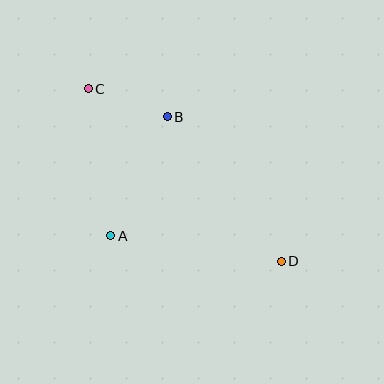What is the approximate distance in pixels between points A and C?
The distance between A and C is approximately 149 pixels.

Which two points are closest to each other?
Points B and C are closest to each other.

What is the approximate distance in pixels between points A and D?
The distance between A and D is approximately 173 pixels.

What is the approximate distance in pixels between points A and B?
The distance between A and B is approximately 132 pixels.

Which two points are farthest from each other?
Points C and D are farthest from each other.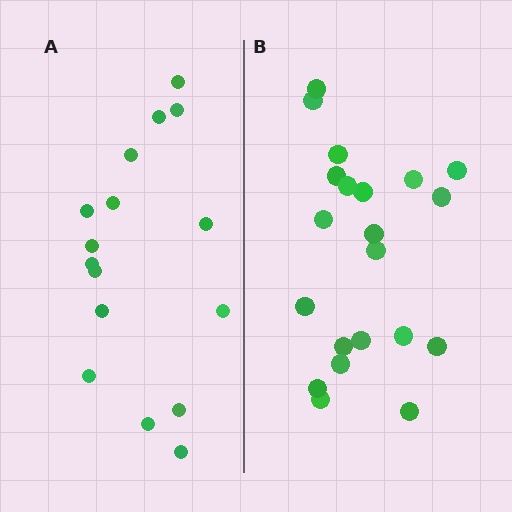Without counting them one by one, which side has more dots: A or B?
Region B (the right region) has more dots.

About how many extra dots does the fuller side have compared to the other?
Region B has about 5 more dots than region A.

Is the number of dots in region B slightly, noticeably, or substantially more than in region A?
Region B has noticeably more, but not dramatically so. The ratio is roughly 1.3 to 1.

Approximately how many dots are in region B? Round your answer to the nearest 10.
About 20 dots. (The exact count is 21, which rounds to 20.)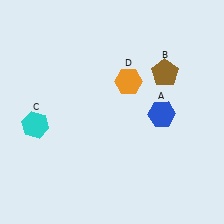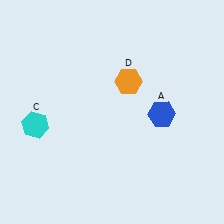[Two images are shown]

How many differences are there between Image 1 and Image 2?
There is 1 difference between the two images.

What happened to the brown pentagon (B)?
The brown pentagon (B) was removed in Image 2. It was in the top-right area of Image 1.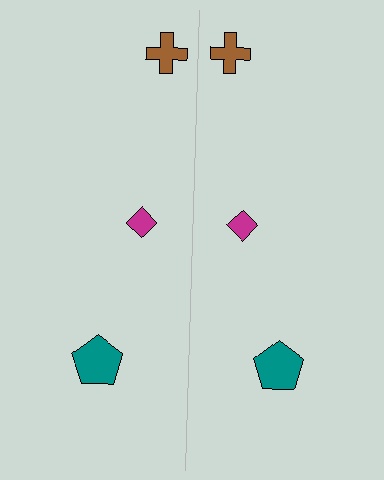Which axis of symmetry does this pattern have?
The pattern has a vertical axis of symmetry running through the center of the image.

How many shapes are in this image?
There are 6 shapes in this image.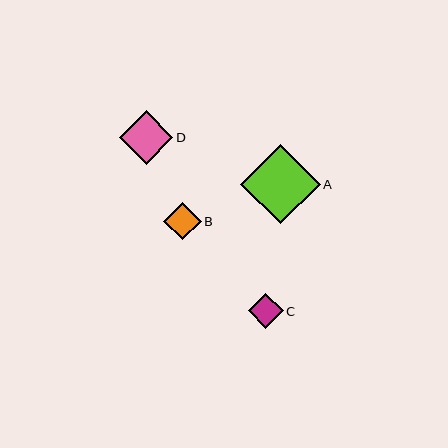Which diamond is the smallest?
Diamond C is the smallest with a size of approximately 35 pixels.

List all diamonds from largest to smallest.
From largest to smallest: A, D, B, C.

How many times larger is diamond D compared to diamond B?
Diamond D is approximately 1.4 times the size of diamond B.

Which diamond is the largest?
Diamond A is the largest with a size of approximately 79 pixels.